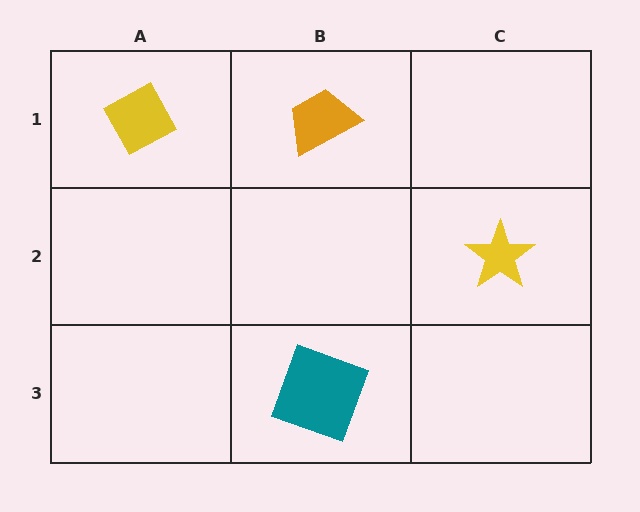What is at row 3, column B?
A teal square.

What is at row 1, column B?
An orange trapezoid.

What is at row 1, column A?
A yellow diamond.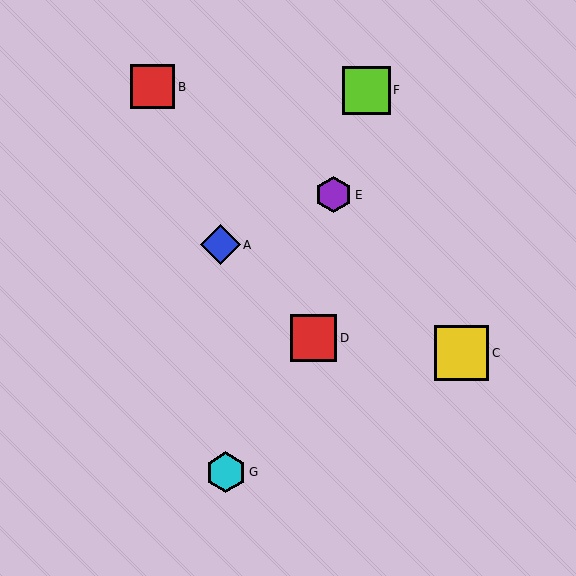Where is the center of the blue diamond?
The center of the blue diamond is at (220, 245).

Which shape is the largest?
The yellow square (labeled C) is the largest.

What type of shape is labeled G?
Shape G is a cyan hexagon.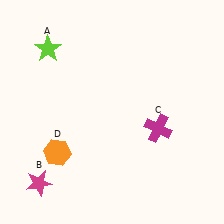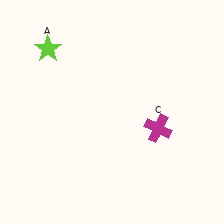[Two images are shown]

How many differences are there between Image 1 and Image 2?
There are 2 differences between the two images.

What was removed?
The orange hexagon (D), the magenta star (B) were removed in Image 2.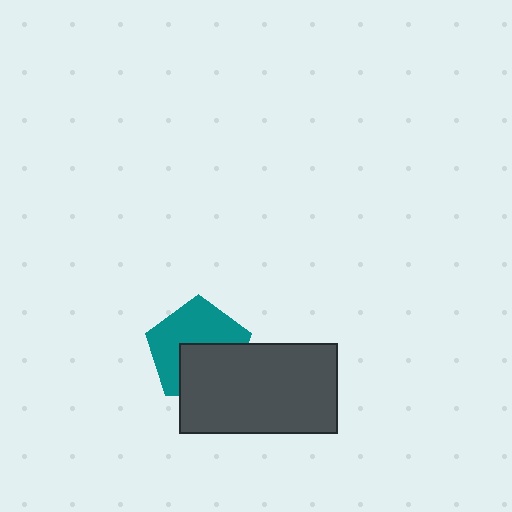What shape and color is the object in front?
The object in front is a dark gray rectangle.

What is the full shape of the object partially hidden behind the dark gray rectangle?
The partially hidden object is a teal pentagon.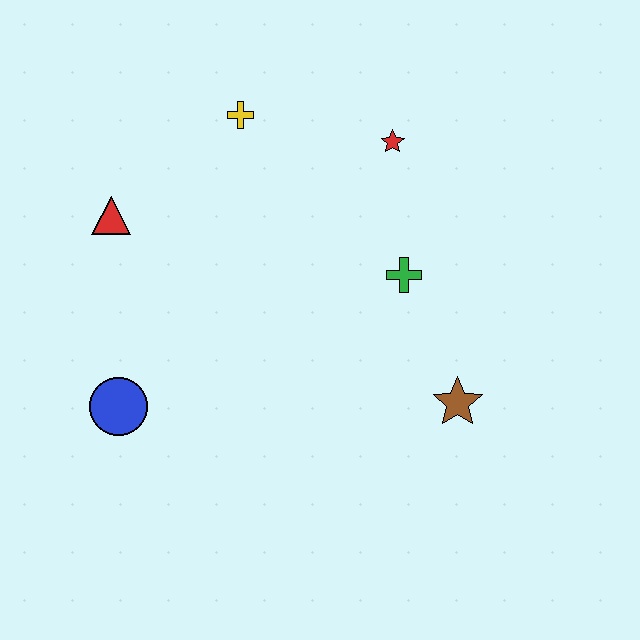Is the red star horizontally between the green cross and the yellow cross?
Yes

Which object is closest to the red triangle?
The yellow cross is closest to the red triangle.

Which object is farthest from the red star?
The blue circle is farthest from the red star.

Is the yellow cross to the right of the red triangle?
Yes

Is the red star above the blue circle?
Yes